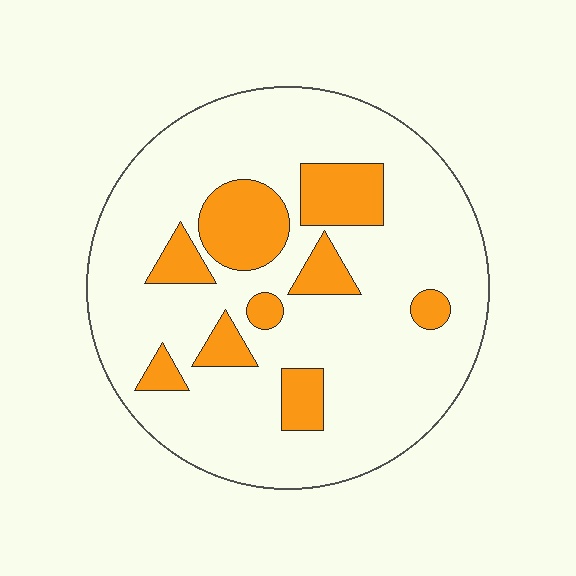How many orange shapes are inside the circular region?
9.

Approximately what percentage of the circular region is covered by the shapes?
Approximately 20%.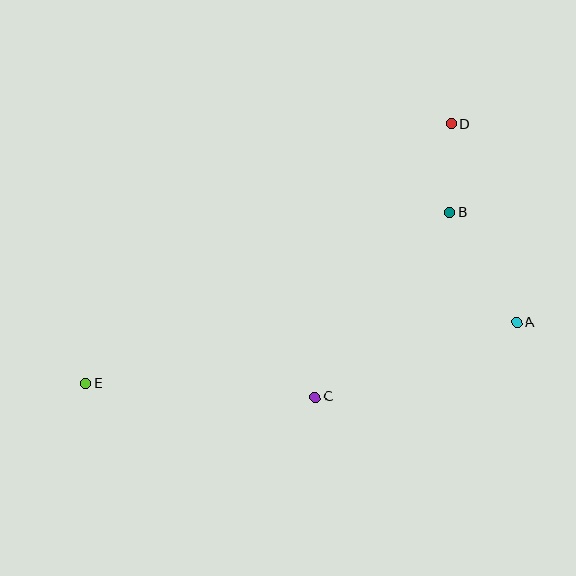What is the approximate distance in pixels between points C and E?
The distance between C and E is approximately 229 pixels.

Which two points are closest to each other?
Points B and D are closest to each other.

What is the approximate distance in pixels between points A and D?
The distance between A and D is approximately 209 pixels.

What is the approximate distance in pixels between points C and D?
The distance between C and D is approximately 305 pixels.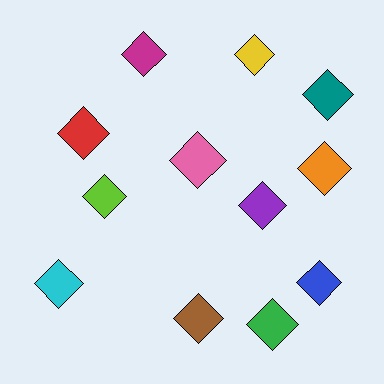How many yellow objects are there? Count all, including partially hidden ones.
There is 1 yellow object.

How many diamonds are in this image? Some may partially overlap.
There are 12 diamonds.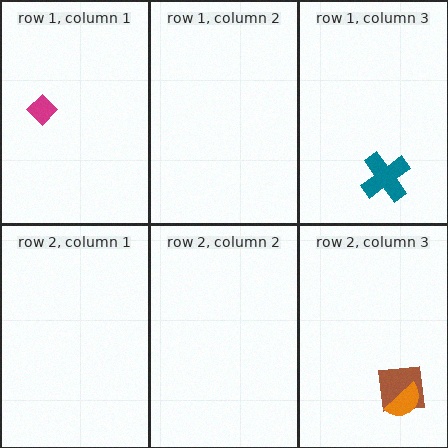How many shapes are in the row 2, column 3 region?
2.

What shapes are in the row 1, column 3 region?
The teal cross.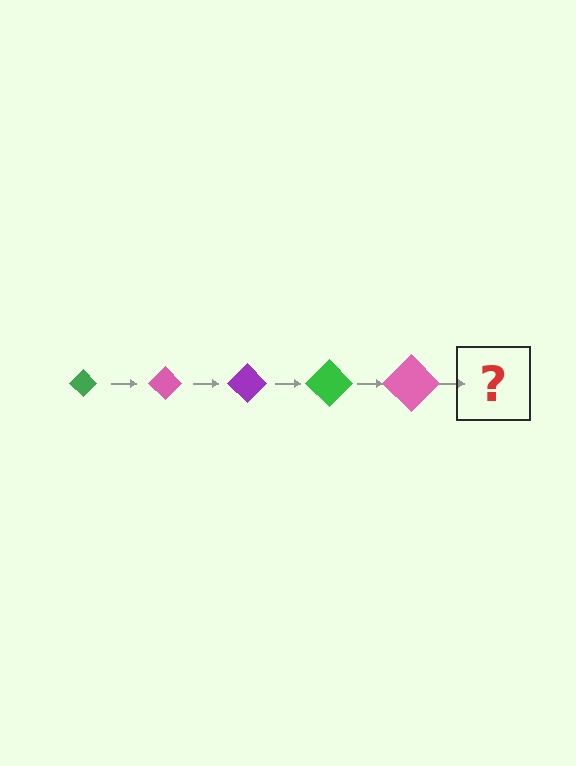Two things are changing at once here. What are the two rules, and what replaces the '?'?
The two rules are that the diamond grows larger each step and the color cycles through green, pink, and purple. The '?' should be a purple diamond, larger than the previous one.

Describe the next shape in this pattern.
It should be a purple diamond, larger than the previous one.